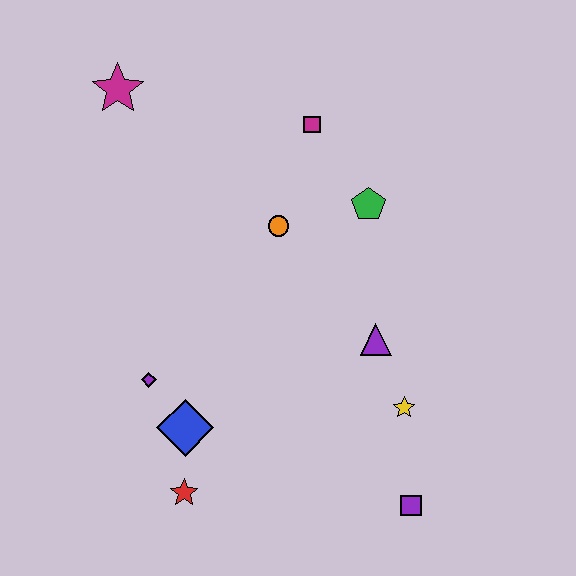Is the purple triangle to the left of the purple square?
Yes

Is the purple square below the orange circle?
Yes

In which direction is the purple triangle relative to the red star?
The purple triangle is to the right of the red star.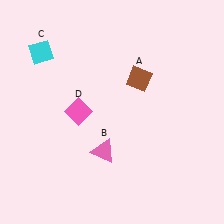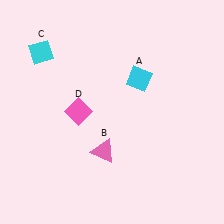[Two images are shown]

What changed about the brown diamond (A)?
In Image 1, A is brown. In Image 2, it changed to cyan.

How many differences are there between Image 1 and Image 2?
There is 1 difference between the two images.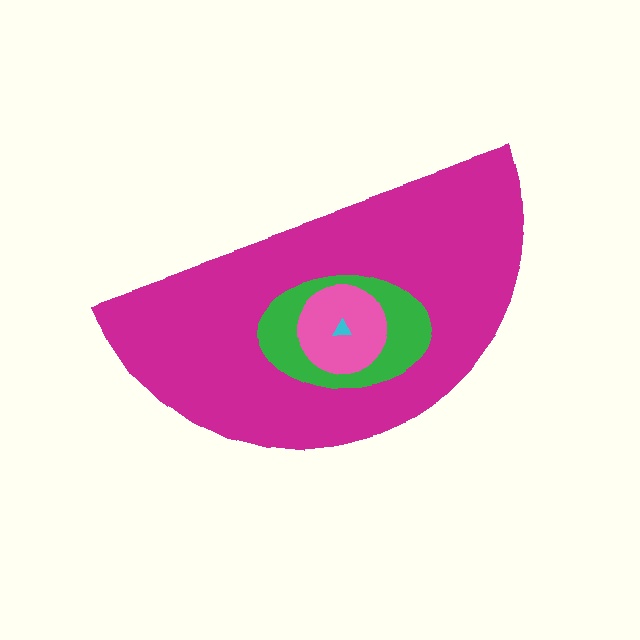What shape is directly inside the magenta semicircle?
The green ellipse.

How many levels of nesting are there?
4.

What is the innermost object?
The cyan triangle.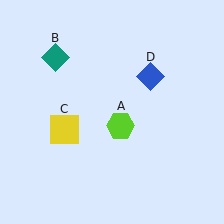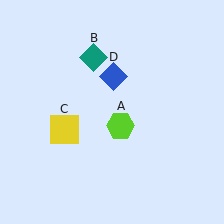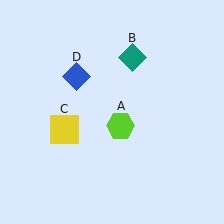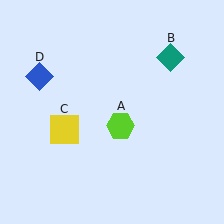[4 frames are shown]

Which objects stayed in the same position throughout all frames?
Lime hexagon (object A) and yellow square (object C) remained stationary.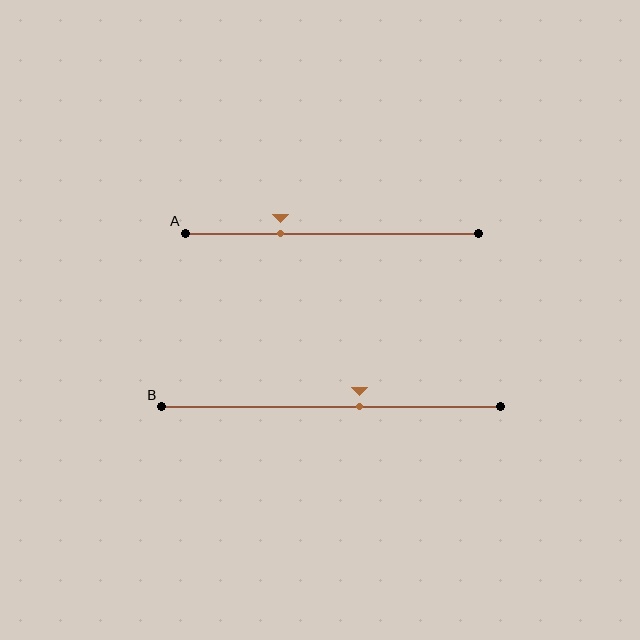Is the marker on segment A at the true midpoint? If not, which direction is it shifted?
No, the marker on segment A is shifted to the left by about 17% of the segment length.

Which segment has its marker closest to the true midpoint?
Segment B has its marker closest to the true midpoint.